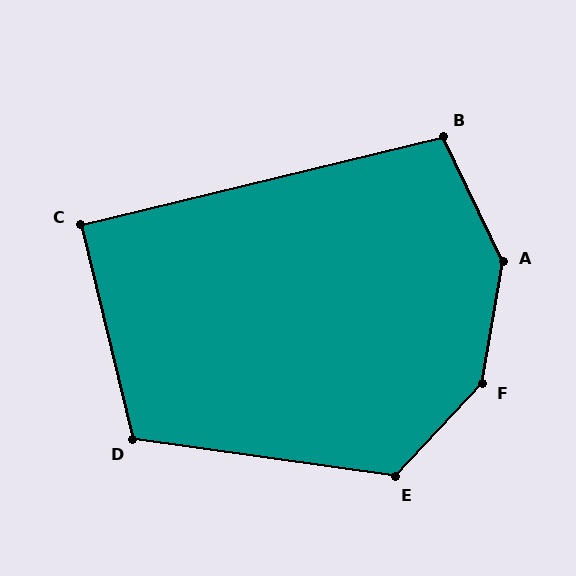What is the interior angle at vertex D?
Approximately 112 degrees (obtuse).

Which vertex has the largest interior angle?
F, at approximately 146 degrees.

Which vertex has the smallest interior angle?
C, at approximately 90 degrees.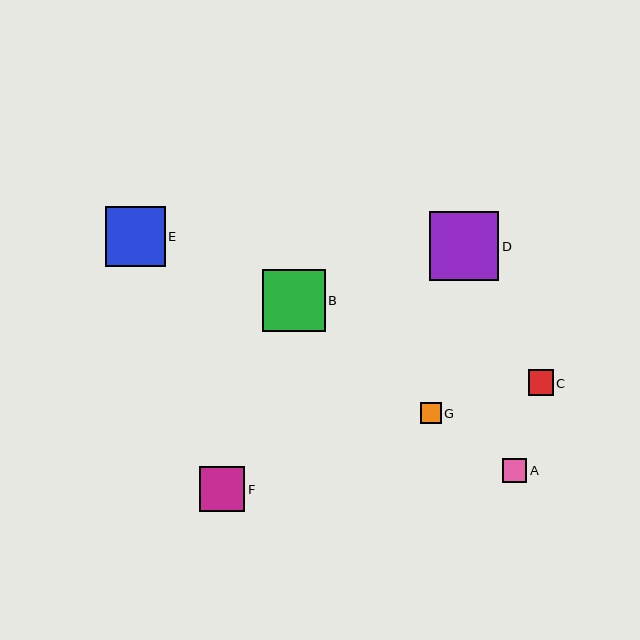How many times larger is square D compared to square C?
Square D is approximately 2.7 times the size of square C.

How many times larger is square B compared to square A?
Square B is approximately 2.6 times the size of square A.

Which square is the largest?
Square D is the largest with a size of approximately 69 pixels.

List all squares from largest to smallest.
From largest to smallest: D, B, E, F, C, A, G.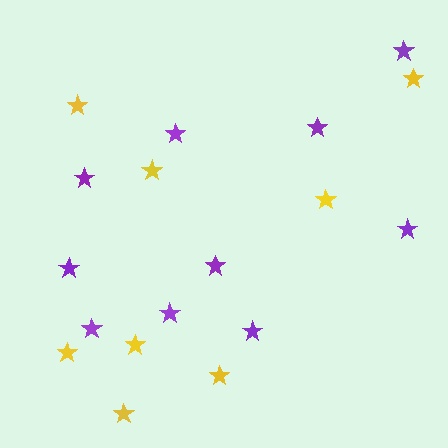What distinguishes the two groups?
There are 2 groups: one group of yellow stars (8) and one group of purple stars (10).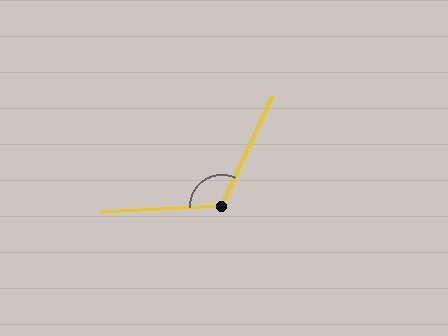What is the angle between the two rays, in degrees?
Approximately 117 degrees.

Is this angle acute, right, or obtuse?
It is obtuse.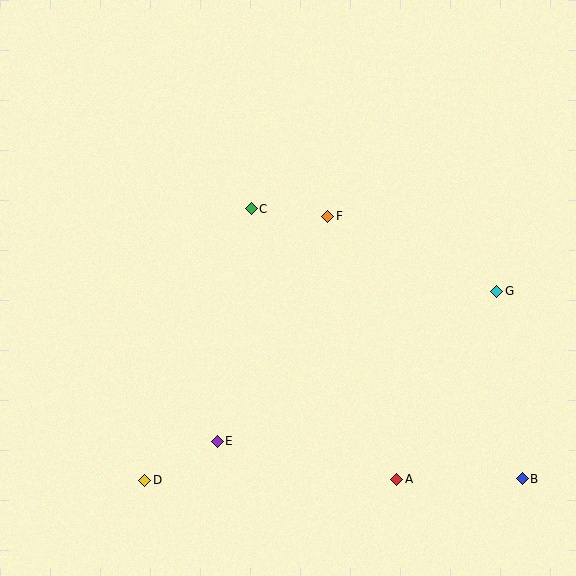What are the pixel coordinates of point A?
Point A is at (397, 479).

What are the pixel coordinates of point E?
Point E is at (217, 441).